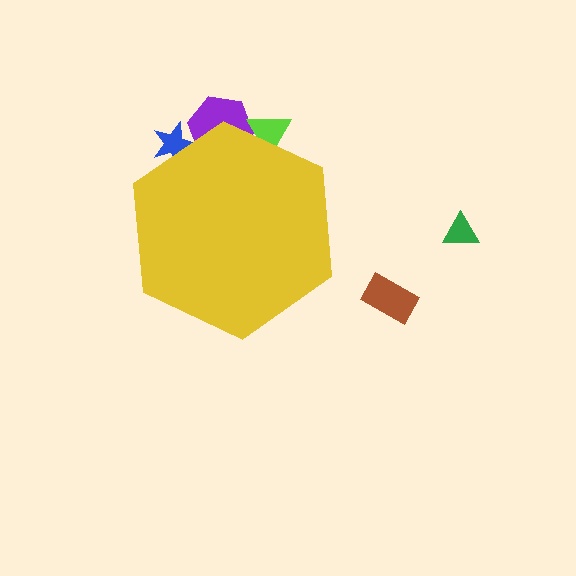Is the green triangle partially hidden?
No, the green triangle is fully visible.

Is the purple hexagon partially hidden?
Yes, the purple hexagon is partially hidden behind the yellow hexagon.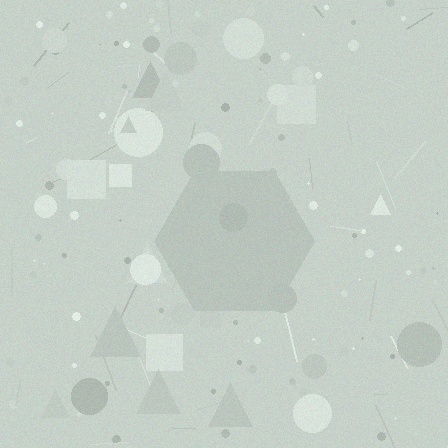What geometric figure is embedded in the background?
A hexagon is embedded in the background.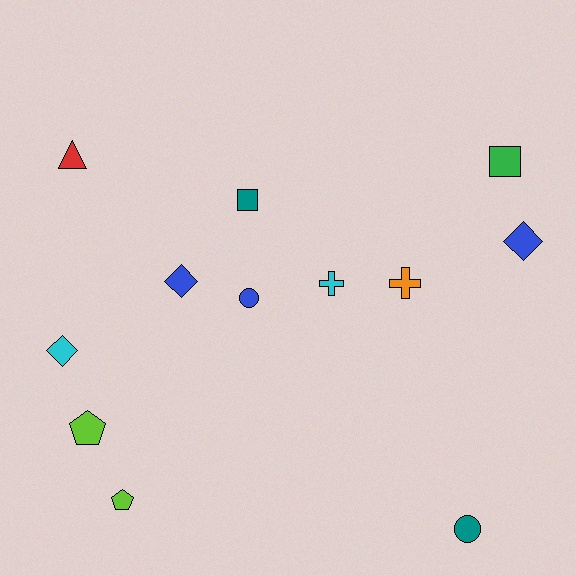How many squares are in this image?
There are 2 squares.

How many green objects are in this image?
There is 1 green object.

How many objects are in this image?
There are 12 objects.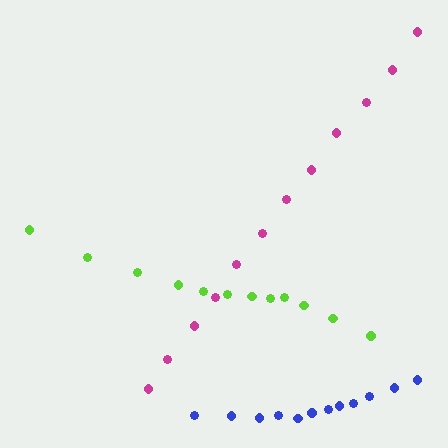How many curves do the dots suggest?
There are 3 distinct paths.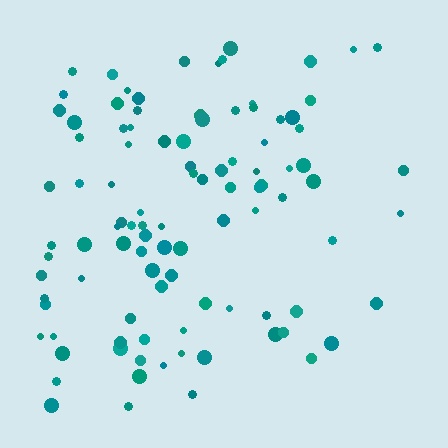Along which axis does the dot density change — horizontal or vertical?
Horizontal.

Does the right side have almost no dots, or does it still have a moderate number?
Still a moderate number, just noticeably fewer than the left.